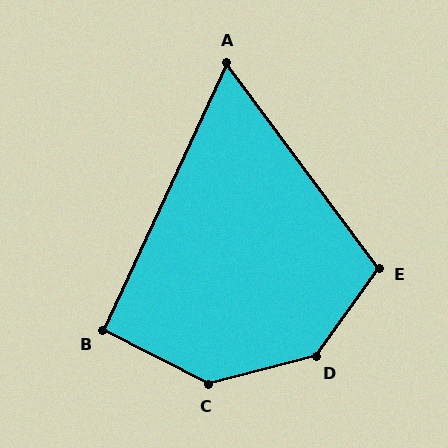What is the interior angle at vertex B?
Approximately 92 degrees (approximately right).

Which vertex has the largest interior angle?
D, at approximately 140 degrees.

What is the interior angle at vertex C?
Approximately 138 degrees (obtuse).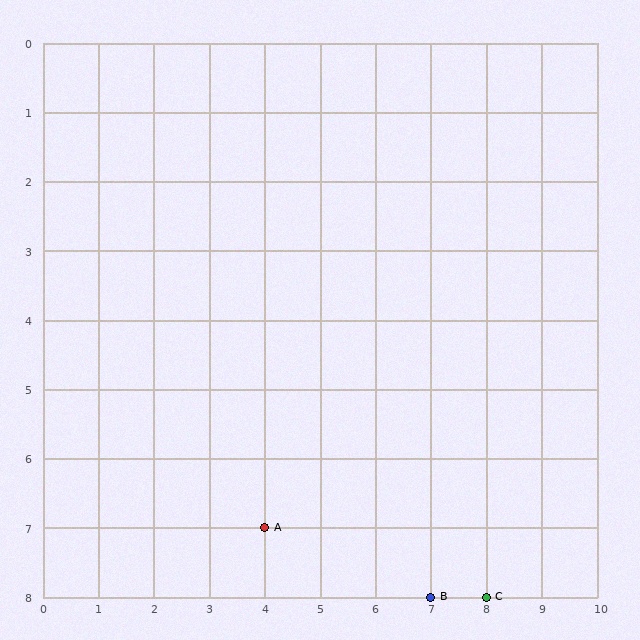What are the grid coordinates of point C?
Point C is at grid coordinates (8, 8).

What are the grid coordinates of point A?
Point A is at grid coordinates (4, 7).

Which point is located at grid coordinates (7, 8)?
Point B is at (7, 8).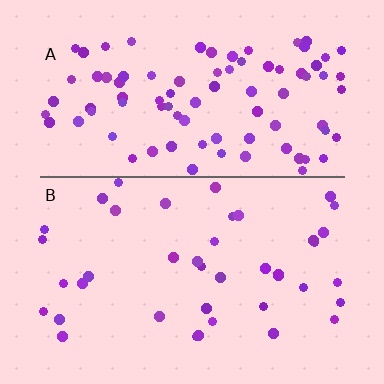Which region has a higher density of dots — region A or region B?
A (the top).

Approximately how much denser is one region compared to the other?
Approximately 2.2× — region A over region B.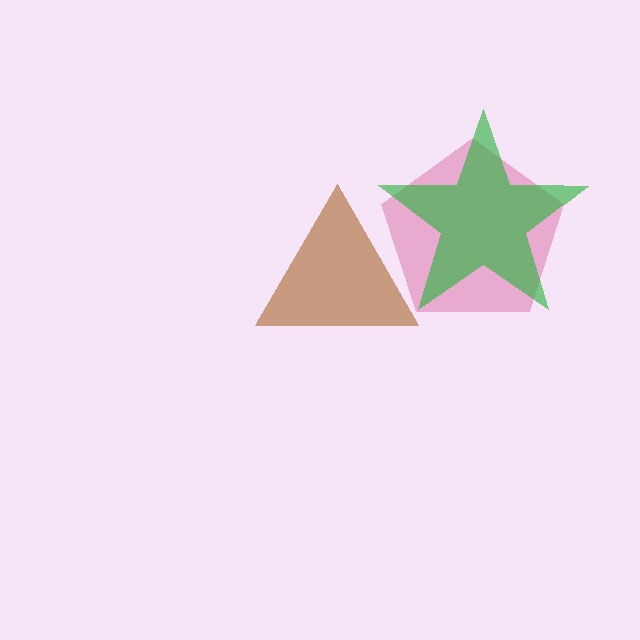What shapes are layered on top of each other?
The layered shapes are: a pink pentagon, a brown triangle, a green star.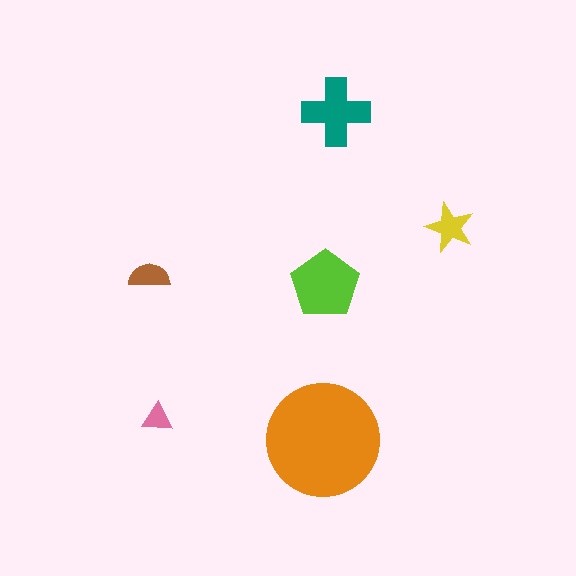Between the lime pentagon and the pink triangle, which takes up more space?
The lime pentagon.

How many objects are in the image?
There are 6 objects in the image.